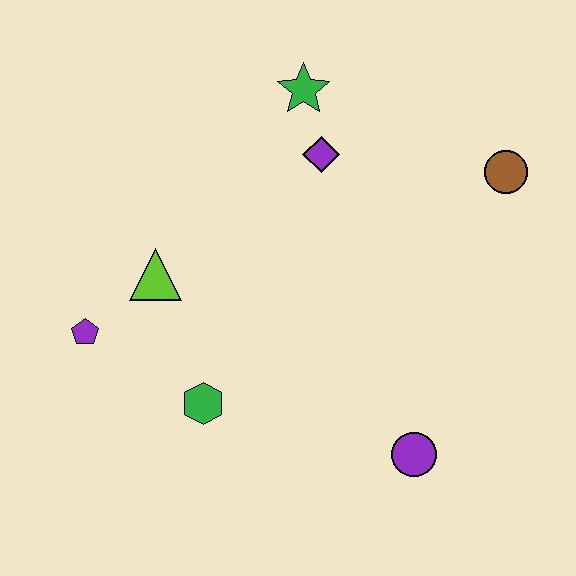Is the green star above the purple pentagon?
Yes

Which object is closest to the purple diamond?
The green star is closest to the purple diamond.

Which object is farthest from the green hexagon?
The brown circle is farthest from the green hexagon.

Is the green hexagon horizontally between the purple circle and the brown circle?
No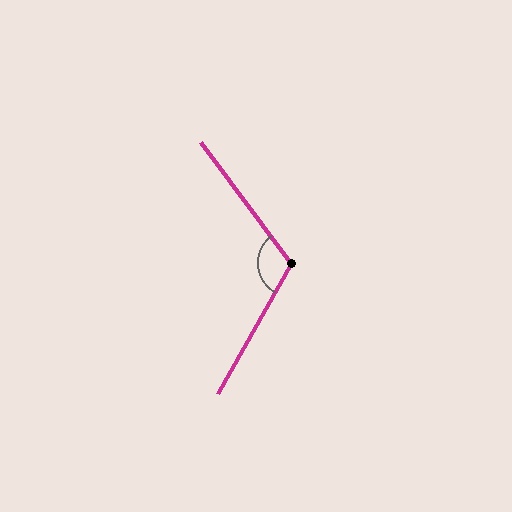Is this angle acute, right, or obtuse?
It is obtuse.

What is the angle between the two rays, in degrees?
Approximately 114 degrees.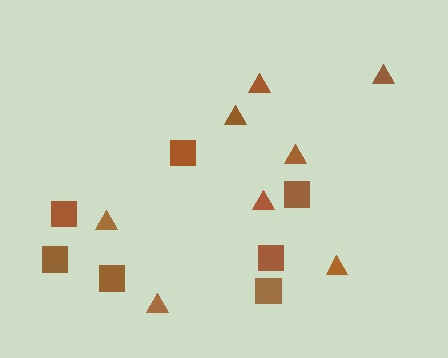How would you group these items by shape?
There are 2 groups: one group of squares (7) and one group of triangles (8).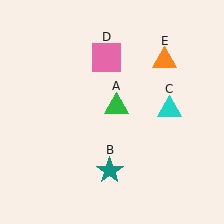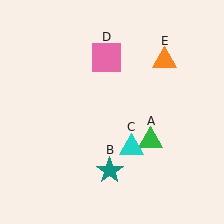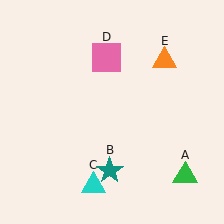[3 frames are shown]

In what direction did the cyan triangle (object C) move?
The cyan triangle (object C) moved down and to the left.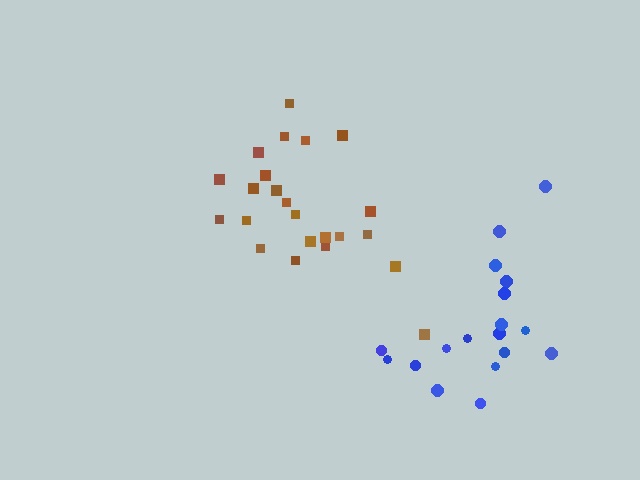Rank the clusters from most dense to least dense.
brown, blue.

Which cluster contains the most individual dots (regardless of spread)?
Brown (23).